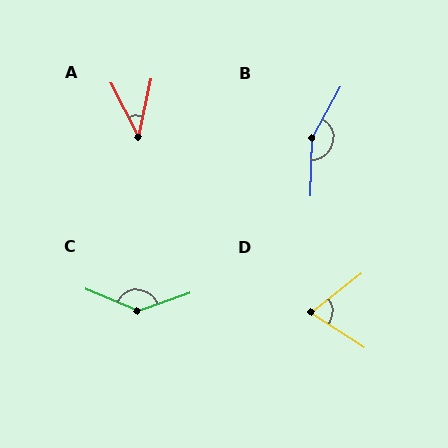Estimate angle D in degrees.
Approximately 71 degrees.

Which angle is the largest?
B, at approximately 152 degrees.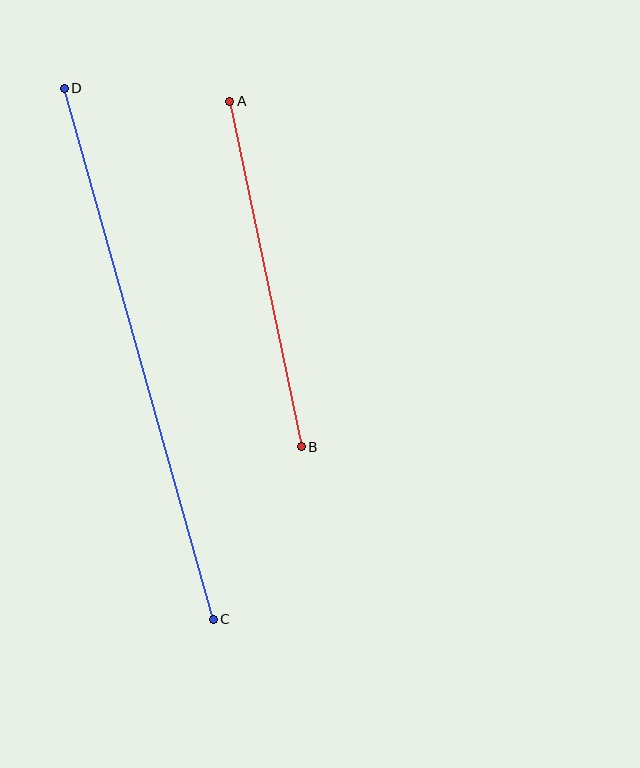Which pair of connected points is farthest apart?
Points C and D are farthest apart.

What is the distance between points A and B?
The distance is approximately 353 pixels.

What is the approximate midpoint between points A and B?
The midpoint is at approximately (266, 274) pixels.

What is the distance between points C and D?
The distance is approximately 551 pixels.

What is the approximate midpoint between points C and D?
The midpoint is at approximately (139, 354) pixels.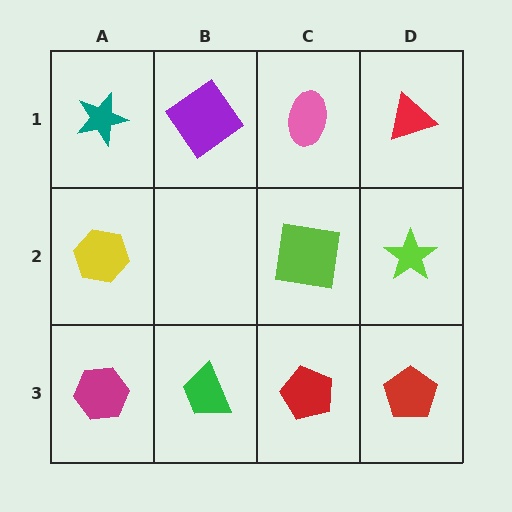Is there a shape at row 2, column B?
No, that cell is empty.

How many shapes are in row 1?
4 shapes.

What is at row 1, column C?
A pink ellipse.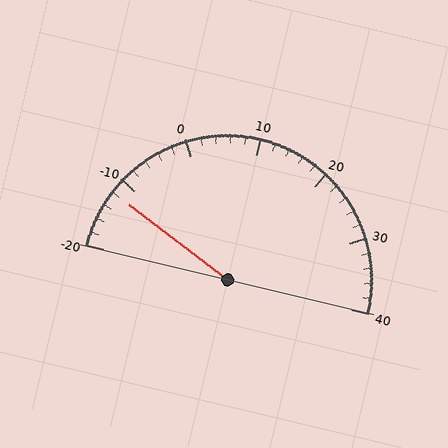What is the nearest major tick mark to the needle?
The nearest major tick mark is -10.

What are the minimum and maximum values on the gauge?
The gauge ranges from -20 to 40.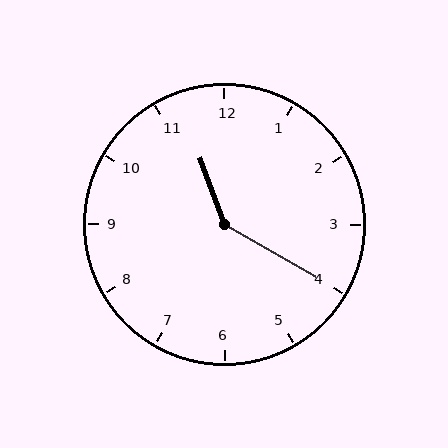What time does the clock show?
11:20.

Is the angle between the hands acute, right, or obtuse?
It is obtuse.